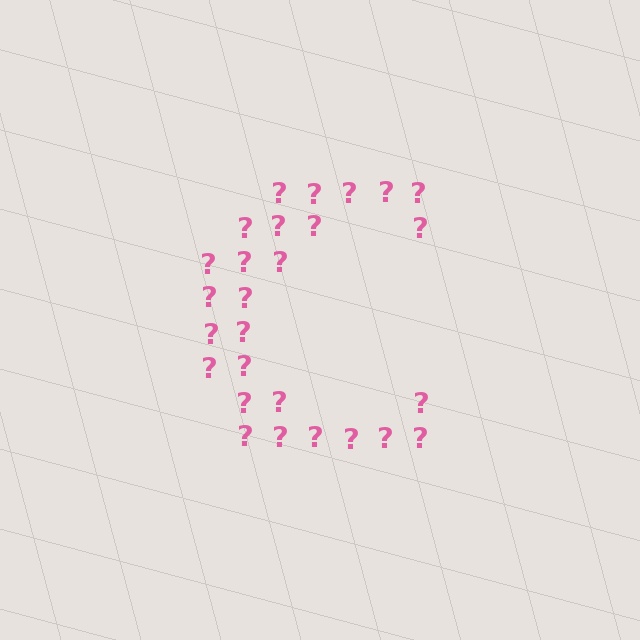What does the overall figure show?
The overall figure shows the letter C.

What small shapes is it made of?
It is made of small question marks.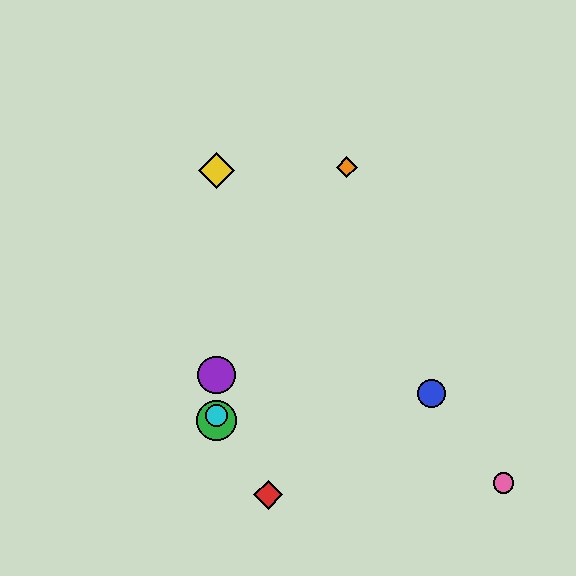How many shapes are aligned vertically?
4 shapes (the green circle, the yellow diamond, the purple circle, the cyan circle) are aligned vertically.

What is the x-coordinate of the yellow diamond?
The yellow diamond is at x≈217.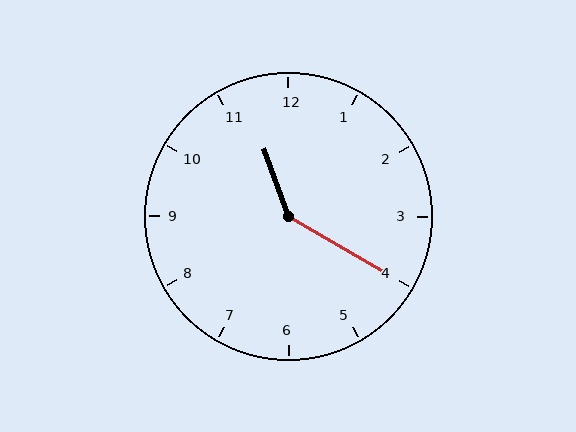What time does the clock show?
11:20.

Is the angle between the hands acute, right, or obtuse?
It is obtuse.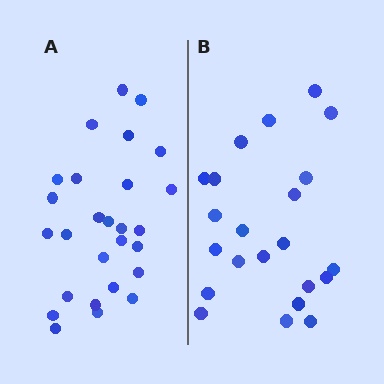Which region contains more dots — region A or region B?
Region A (the left region) has more dots.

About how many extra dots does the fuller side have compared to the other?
Region A has about 5 more dots than region B.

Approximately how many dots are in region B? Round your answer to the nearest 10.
About 20 dots. (The exact count is 22, which rounds to 20.)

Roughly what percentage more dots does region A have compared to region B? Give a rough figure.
About 25% more.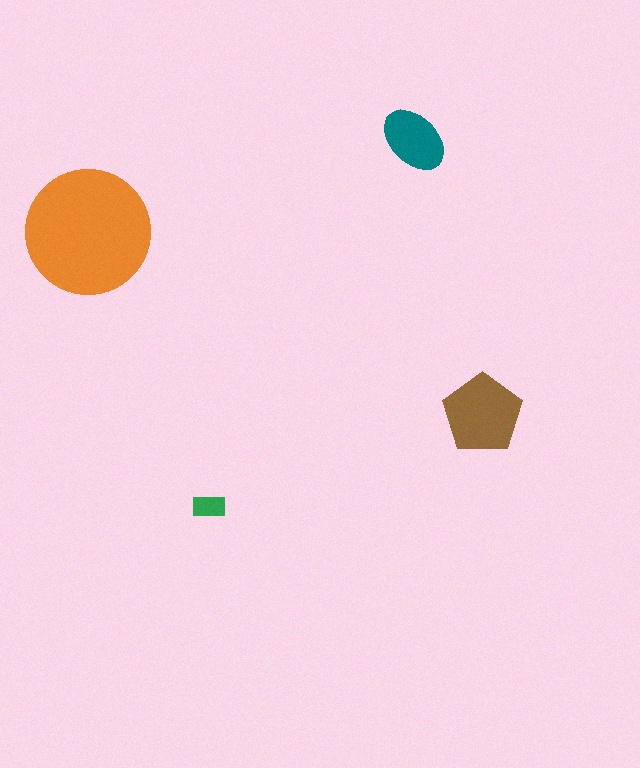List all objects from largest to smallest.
The orange circle, the brown pentagon, the teal ellipse, the green rectangle.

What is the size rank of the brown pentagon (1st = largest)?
2nd.